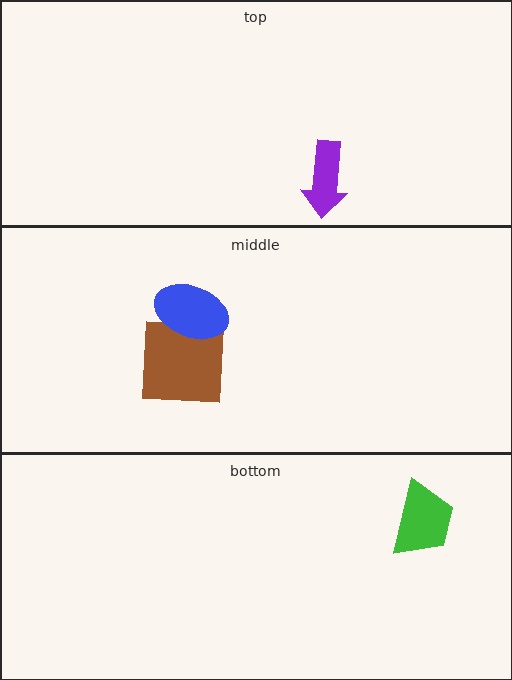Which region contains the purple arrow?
The top region.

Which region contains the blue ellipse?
The middle region.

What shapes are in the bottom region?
The green trapezoid.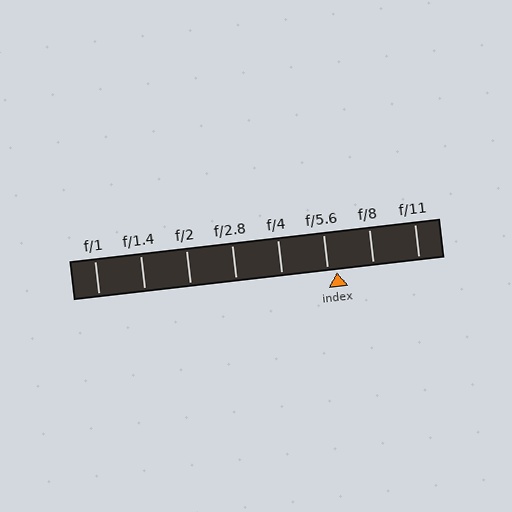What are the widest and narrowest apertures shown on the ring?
The widest aperture shown is f/1 and the narrowest is f/11.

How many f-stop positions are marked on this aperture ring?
There are 8 f-stop positions marked.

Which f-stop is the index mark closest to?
The index mark is closest to f/5.6.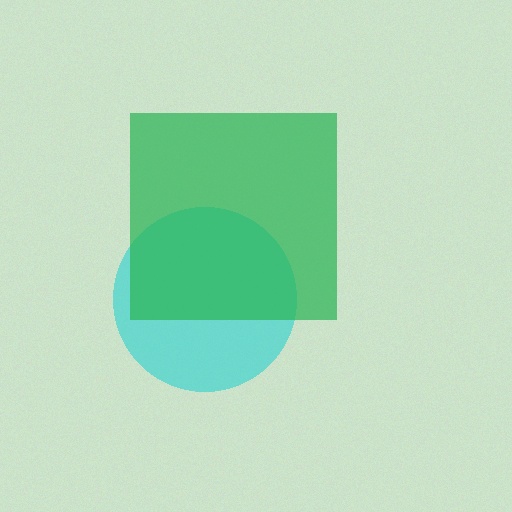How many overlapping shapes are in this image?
There are 2 overlapping shapes in the image.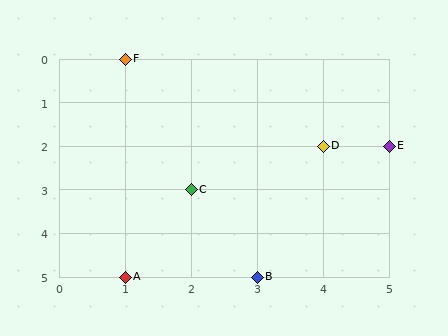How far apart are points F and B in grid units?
Points F and B are 2 columns and 5 rows apart (about 5.4 grid units diagonally).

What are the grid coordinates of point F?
Point F is at grid coordinates (1, 0).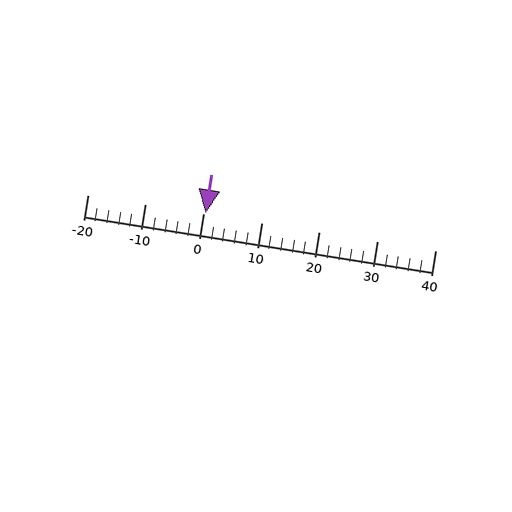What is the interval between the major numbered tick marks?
The major tick marks are spaced 10 units apart.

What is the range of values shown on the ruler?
The ruler shows values from -20 to 40.